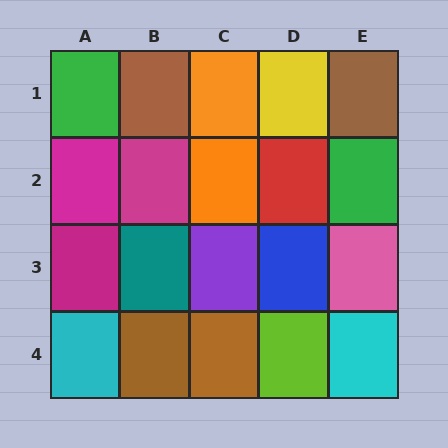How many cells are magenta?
3 cells are magenta.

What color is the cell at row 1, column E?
Brown.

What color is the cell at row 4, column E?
Cyan.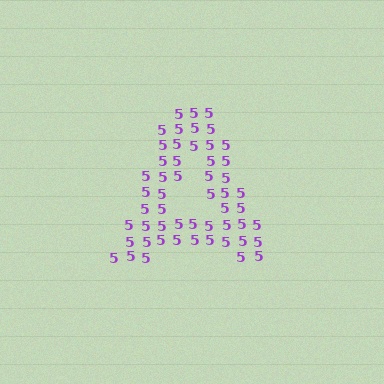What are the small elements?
The small elements are digit 5's.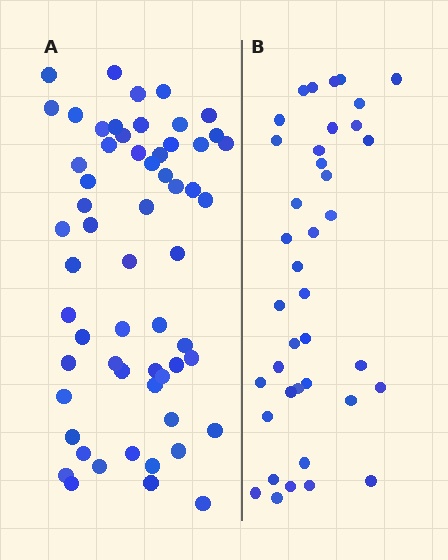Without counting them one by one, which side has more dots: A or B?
Region A (the left region) has more dots.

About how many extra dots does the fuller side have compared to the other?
Region A has approximately 20 more dots than region B.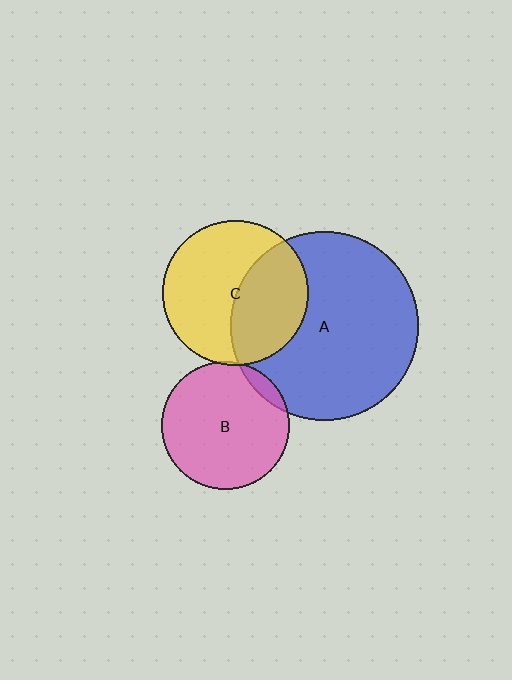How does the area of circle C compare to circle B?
Approximately 1.3 times.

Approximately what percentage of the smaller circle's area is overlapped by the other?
Approximately 40%.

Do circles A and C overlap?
Yes.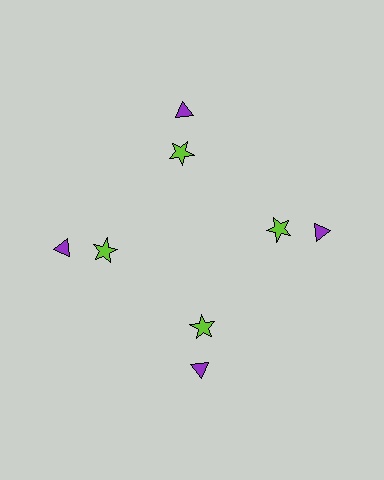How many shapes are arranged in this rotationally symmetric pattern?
There are 8 shapes, arranged in 4 groups of 2.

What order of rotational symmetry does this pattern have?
This pattern has 4-fold rotational symmetry.